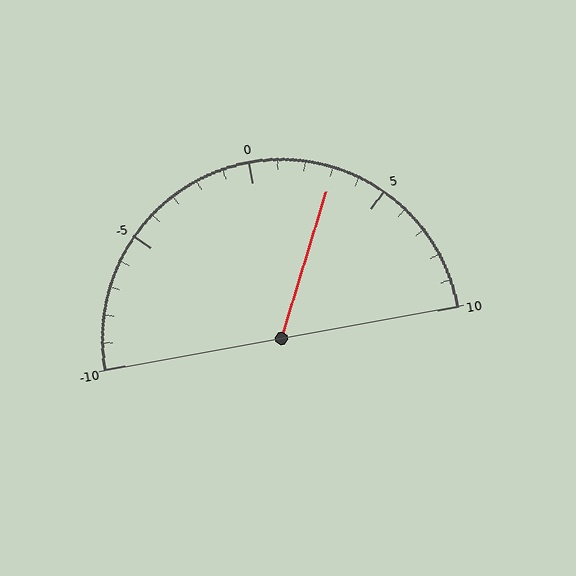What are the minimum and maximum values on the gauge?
The gauge ranges from -10 to 10.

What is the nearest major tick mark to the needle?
The nearest major tick mark is 5.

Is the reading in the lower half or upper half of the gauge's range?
The reading is in the upper half of the range (-10 to 10).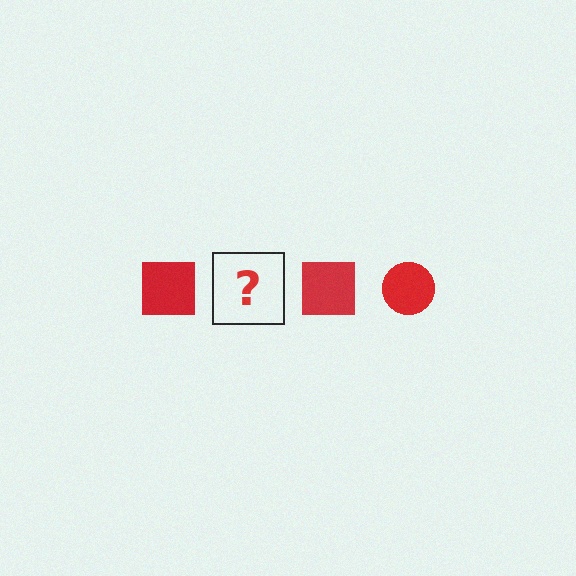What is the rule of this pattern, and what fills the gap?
The rule is that the pattern cycles through square, circle shapes in red. The gap should be filled with a red circle.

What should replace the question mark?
The question mark should be replaced with a red circle.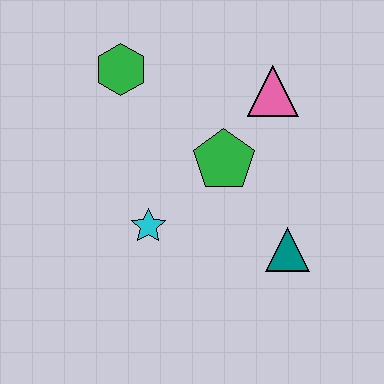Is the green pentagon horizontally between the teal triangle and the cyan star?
Yes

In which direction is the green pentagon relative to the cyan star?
The green pentagon is to the right of the cyan star.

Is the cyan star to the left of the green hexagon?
No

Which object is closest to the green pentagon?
The pink triangle is closest to the green pentagon.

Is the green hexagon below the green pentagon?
No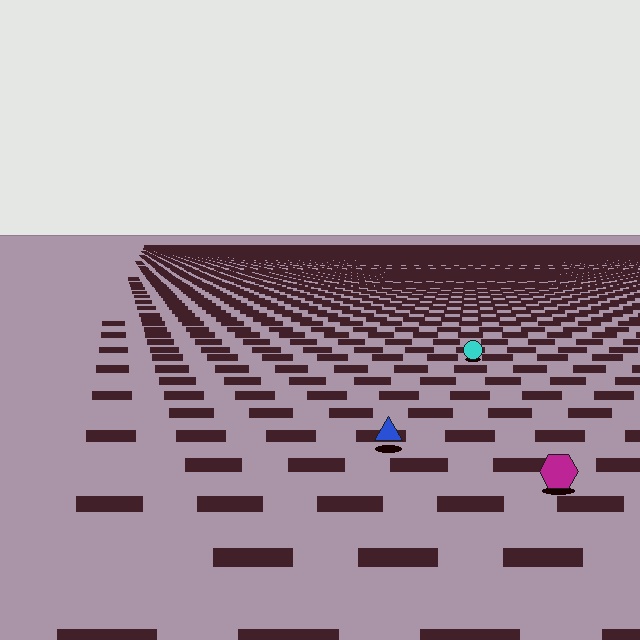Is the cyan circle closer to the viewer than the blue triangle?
No. The blue triangle is closer — you can tell from the texture gradient: the ground texture is coarser near it.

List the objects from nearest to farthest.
From nearest to farthest: the magenta hexagon, the blue triangle, the cyan circle.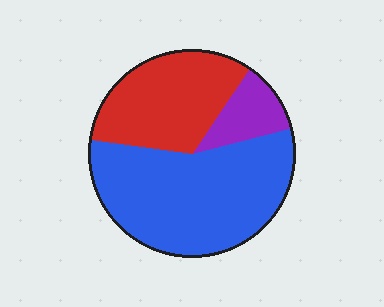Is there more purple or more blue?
Blue.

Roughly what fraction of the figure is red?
Red covers 33% of the figure.